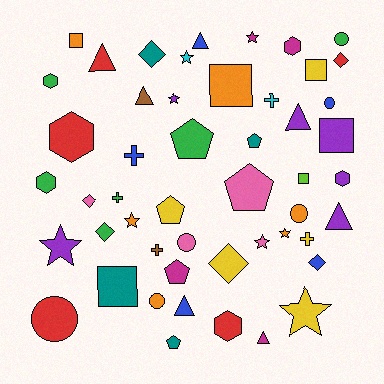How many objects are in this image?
There are 50 objects.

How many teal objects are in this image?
There are 4 teal objects.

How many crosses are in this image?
There are 5 crosses.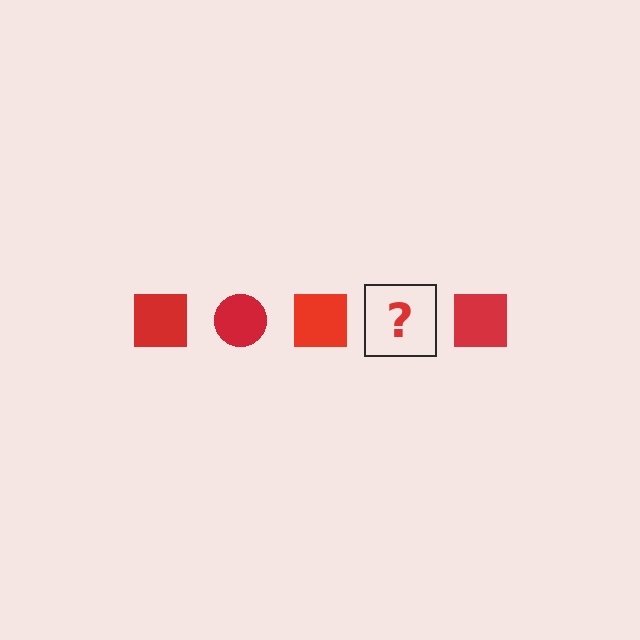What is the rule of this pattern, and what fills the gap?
The rule is that the pattern cycles through square, circle shapes in red. The gap should be filled with a red circle.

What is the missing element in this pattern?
The missing element is a red circle.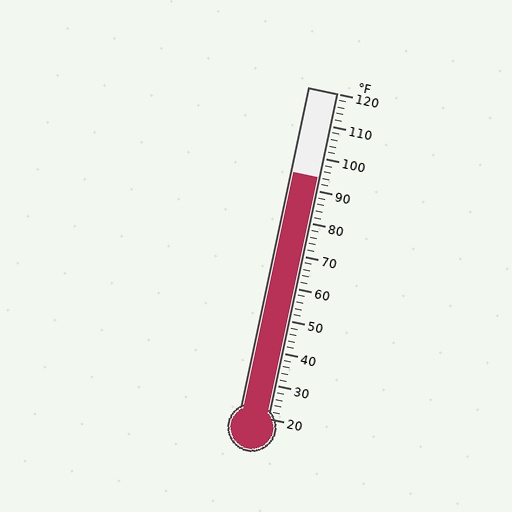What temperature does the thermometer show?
The thermometer shows approximately 94°F.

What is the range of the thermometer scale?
The thermometer scale ranges from 20°F to 120°F.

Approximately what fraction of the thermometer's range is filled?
The thermometer is filled to approximately 75% of its range.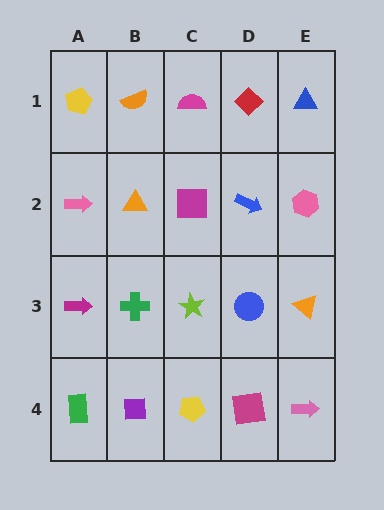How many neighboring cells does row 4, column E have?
2.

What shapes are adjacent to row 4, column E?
An orange triangle (row 3, column E), a magenta square (row 4, column D).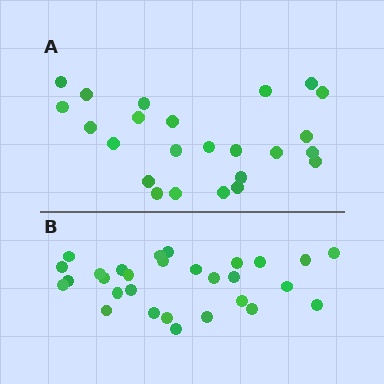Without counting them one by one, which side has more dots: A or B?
Region B (the bottom region) has more dots.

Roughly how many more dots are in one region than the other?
Region B has about 5 more dots than region A.